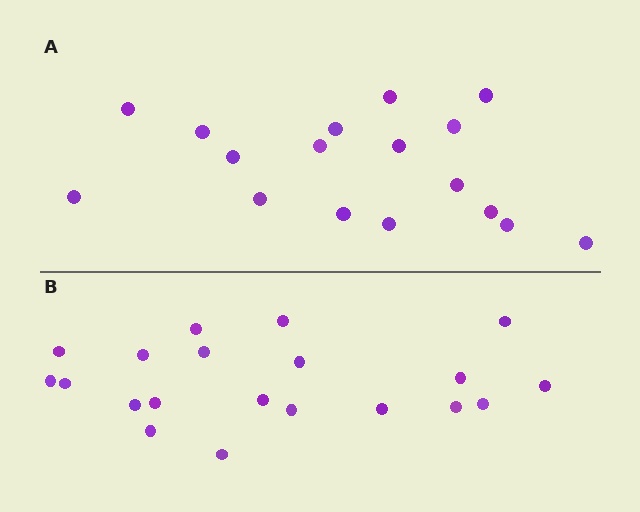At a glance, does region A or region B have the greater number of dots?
Region B (the bottom region) has more dots.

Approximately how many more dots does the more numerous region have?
Region B has just a few more — roughly 2 or 3 more dots than region A.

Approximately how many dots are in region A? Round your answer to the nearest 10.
About 20 dots. (The exact count is 17, which rounds to 20.)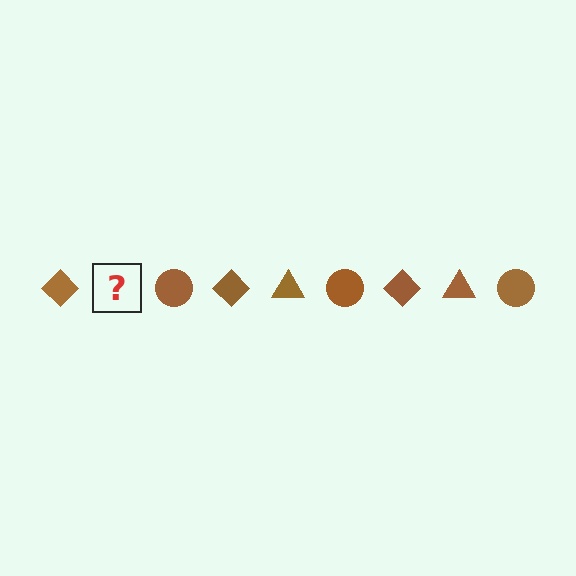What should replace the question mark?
The question mark should be replaced with a brown triangle.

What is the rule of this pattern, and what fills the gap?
The rule is that the pattern cycles through diamond, triangle, circle shapes in brown. The gap should be filled with a brown triangle.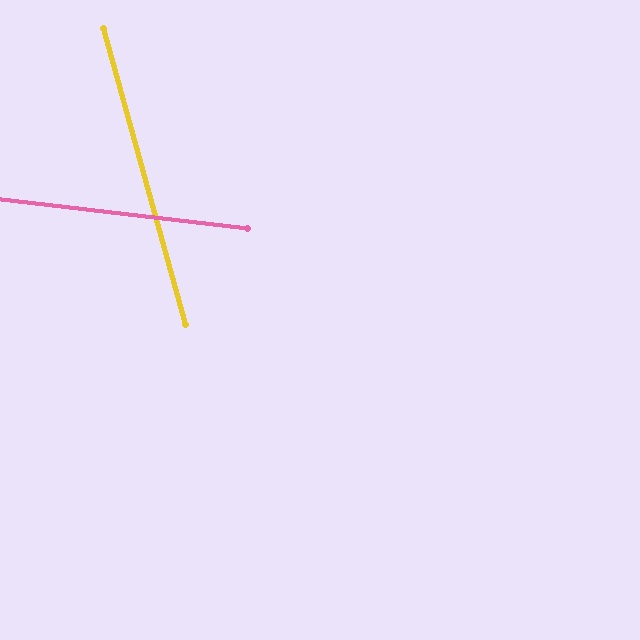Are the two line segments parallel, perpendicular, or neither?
Neither parallel nor perpendicular — they differ by about 68°.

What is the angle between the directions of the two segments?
Approximately 68 degrees.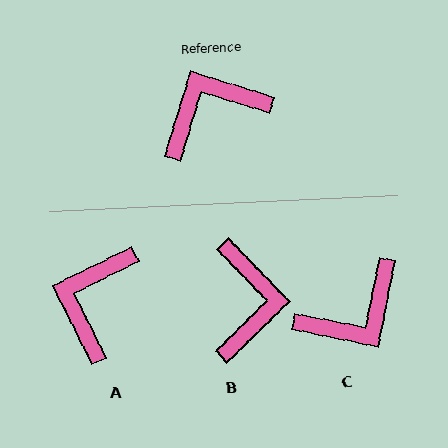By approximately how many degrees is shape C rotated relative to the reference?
Approximately 174 degrees clockwise.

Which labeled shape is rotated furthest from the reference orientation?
C, about 174 degrees away.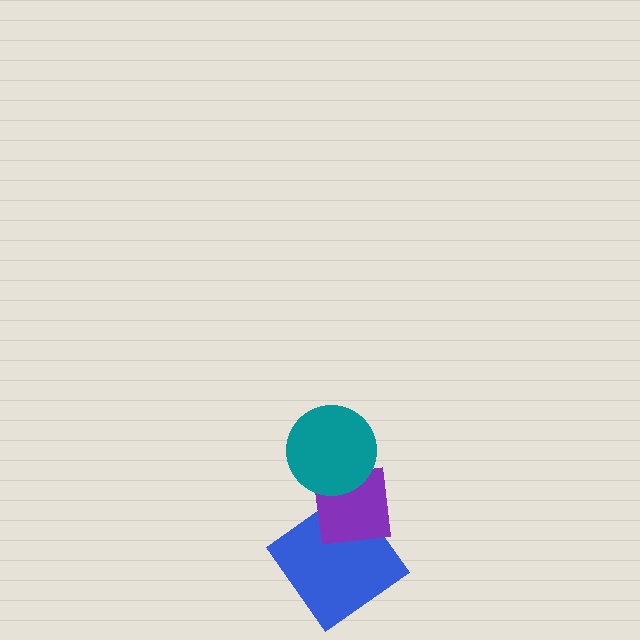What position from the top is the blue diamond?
The blue diamond is 3rd from the top.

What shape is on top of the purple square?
The teal circle is on top of the purple square.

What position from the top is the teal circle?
The teal circle is 1st from the top.